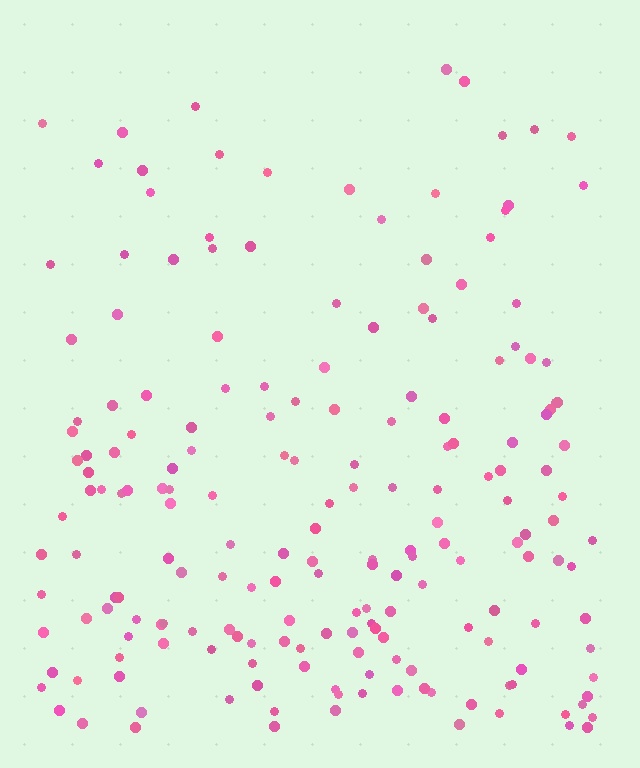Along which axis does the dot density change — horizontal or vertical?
Vertical.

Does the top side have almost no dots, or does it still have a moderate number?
Still a moderate number, just noticeably fewer than the bottom.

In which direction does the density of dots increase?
From top to bottom, with the bottom side densest.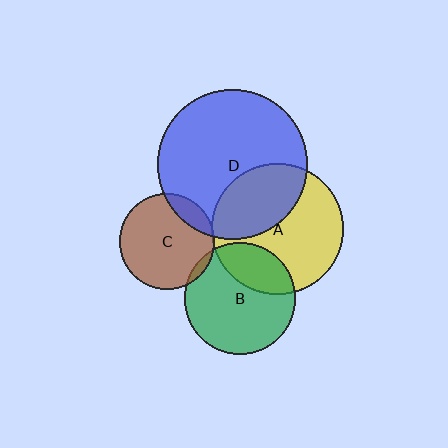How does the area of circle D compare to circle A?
Approximately 1.3 times.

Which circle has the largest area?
Circle D (blue).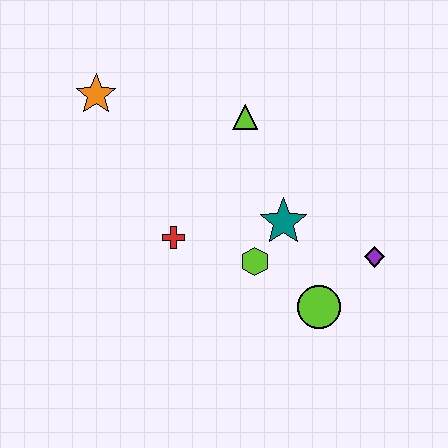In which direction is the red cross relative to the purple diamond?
The red cross is to the left of the purple diamond.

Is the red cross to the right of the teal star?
No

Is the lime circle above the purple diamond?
No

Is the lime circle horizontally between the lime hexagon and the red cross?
No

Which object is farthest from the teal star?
The orange star is farthest from the teal star.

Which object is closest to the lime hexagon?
The teal star is closest to the lime hexagon.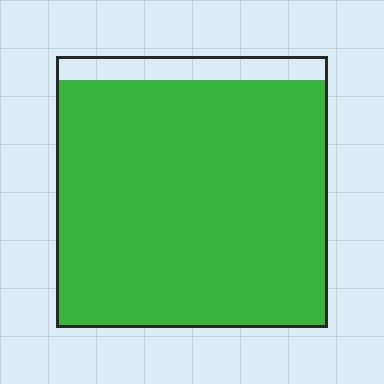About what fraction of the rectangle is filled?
About nine tenths (9/10).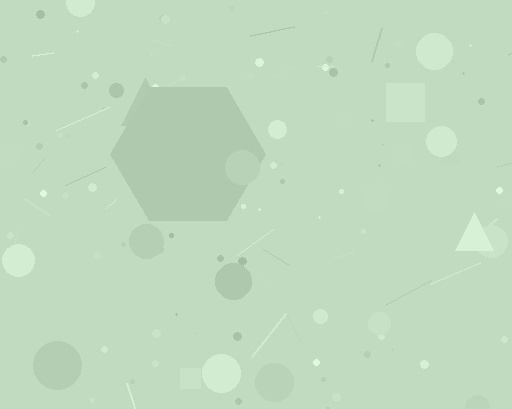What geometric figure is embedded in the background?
A hexagon is embedded in the background.